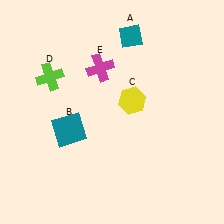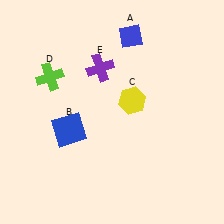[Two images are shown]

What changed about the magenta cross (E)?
In Image 1, E is magenta. In Image 2, it changed to purple.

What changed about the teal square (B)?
In Image 1, B is teal. In Image 2, it changed to blue.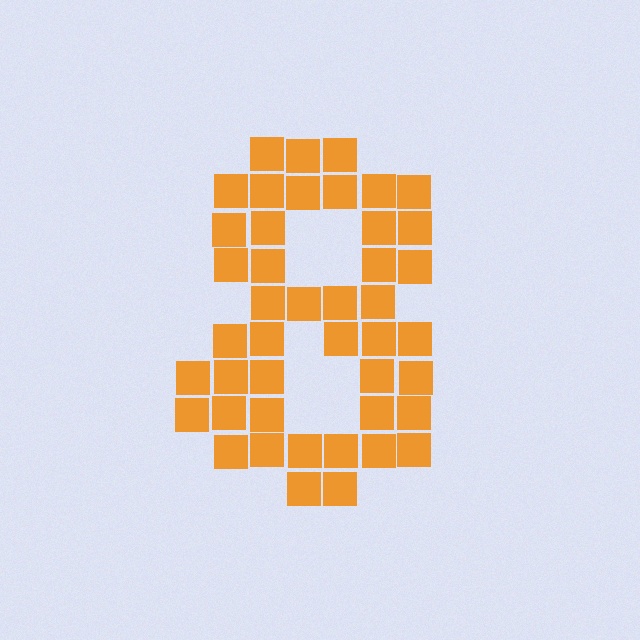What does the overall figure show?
The overall figure shows the digit 8.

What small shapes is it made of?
It is made of small squares.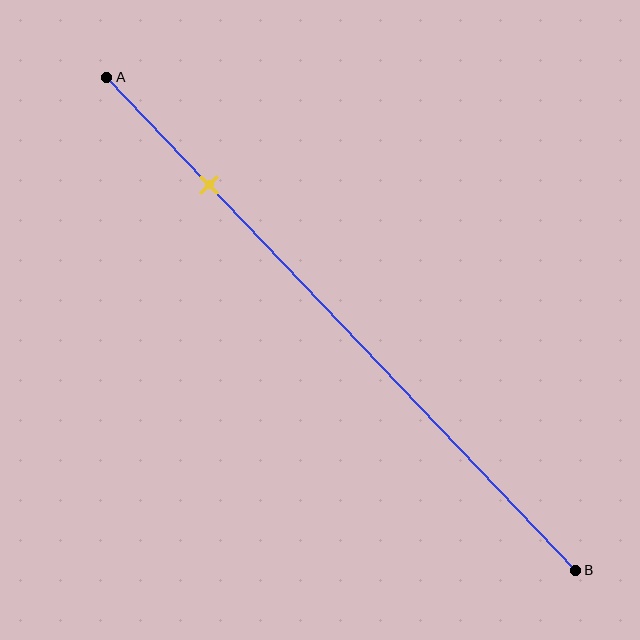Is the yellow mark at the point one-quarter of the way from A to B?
No, the mark is at about 20% from A, not at the 25% one-quarter point.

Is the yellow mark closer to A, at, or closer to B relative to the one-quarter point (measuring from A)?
The yellow mark is closer to point A than the one-quarter point of segment AB.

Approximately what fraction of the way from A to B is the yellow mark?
The yellow mark is approximately 20% of the way from A to B.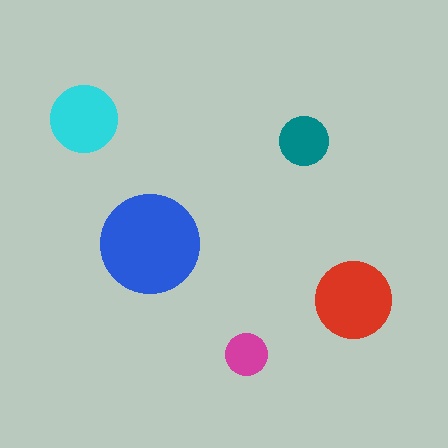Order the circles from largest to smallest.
the blue one, the red one, the cyan one, the teal one, the magenta one.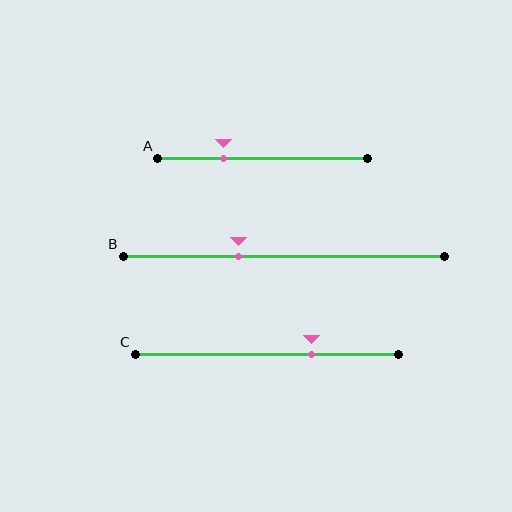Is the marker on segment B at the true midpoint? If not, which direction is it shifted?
No, the marker on segment B is shifted to the left by about 14% of the segment length.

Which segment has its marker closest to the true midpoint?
Segment B has its marker closest to the true midpoint.